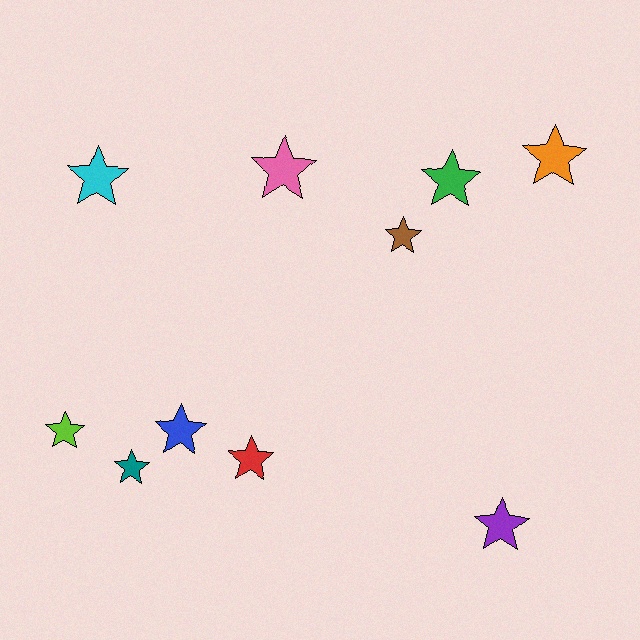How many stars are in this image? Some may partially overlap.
There are 10 stars.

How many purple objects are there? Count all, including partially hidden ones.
There is 1 purple object.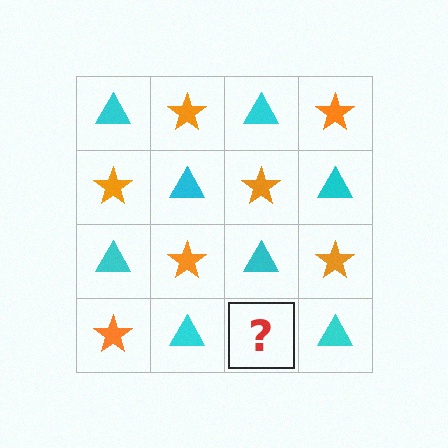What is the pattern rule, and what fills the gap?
The rule is that it alternates cyan triangle and orange star in a checkerboard pattern. The gap should be filled with an orange star.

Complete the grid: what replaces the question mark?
The question mark should be replaced with an orange star.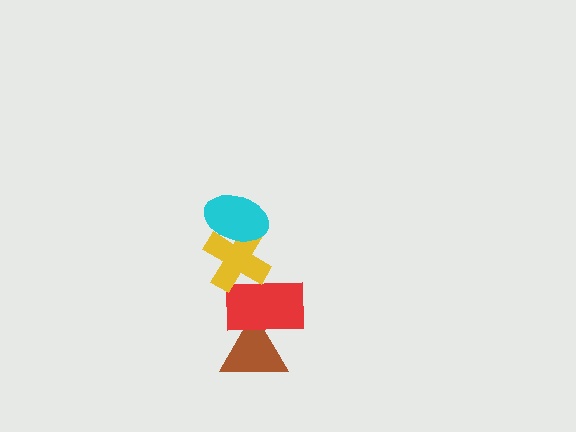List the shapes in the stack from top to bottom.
From top to bottom: the cyan ellipse, the yellow cross, the red rectangle, the brown triangle.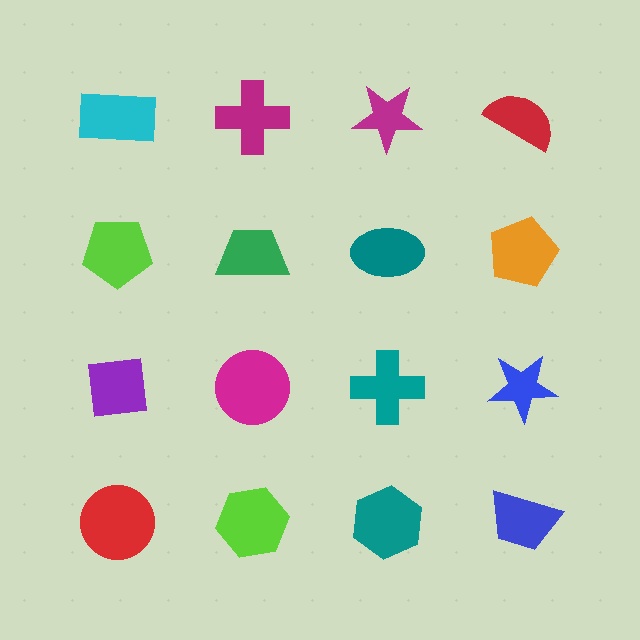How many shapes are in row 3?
4 shapes.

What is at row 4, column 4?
A blue trapezoid.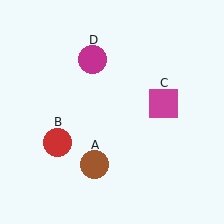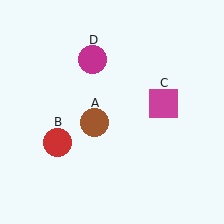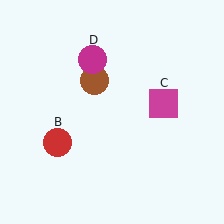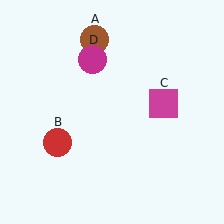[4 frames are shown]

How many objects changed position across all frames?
1 object changed position: brown circle (object A).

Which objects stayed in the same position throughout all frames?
Red circle (object B) and magenta square (object C) and magenta circle (object D) remained stationary.